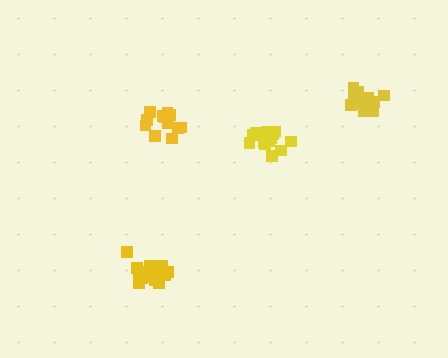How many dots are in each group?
Group 1: 14 dots, Group 2: 14 dots, Group 3: 16 dots, Group 4: 12 dots (56 total).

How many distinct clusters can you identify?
There are 4 distinct clusters.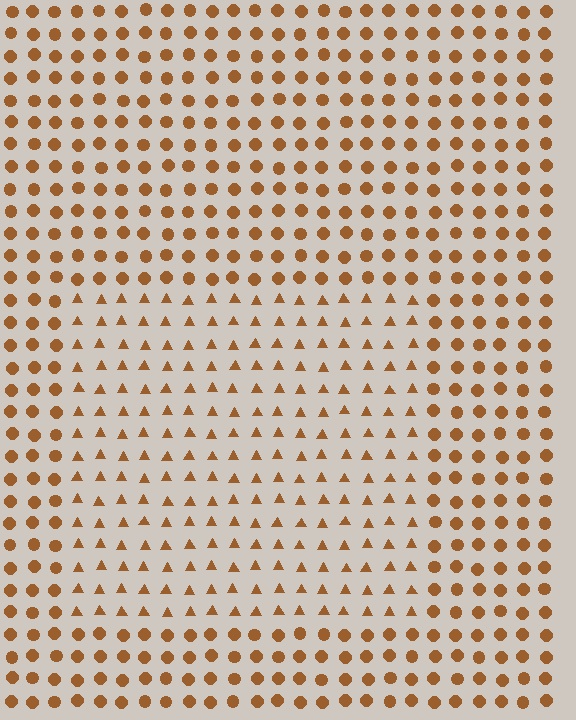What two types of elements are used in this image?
The image uses triangles inside the rectangle region and circles outside it.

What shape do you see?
I see a rectangle.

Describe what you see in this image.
The image is filled with small brown elements arranged in a uniform grid. A rectangle-shaped region contains triangles, while the surrounding area contains circles. The boundary is defined purely by the change in element shape.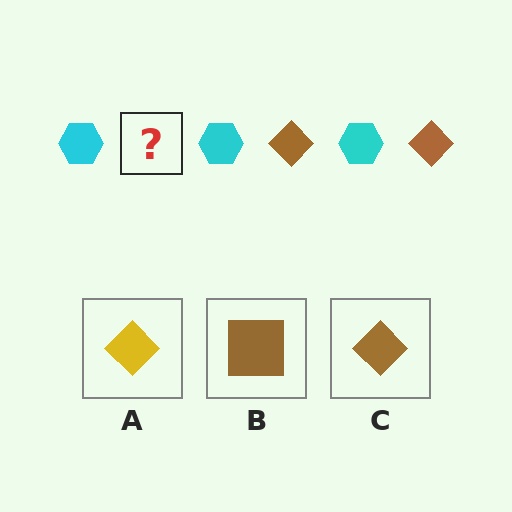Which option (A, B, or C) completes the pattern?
C.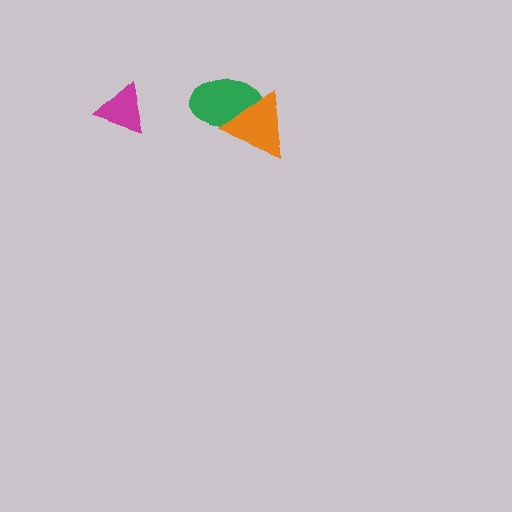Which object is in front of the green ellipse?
The orange triangle is in front of the green ellipse.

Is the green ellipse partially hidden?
Yes, it is partially covered by another shape.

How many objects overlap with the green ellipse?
1 object overlaps with the green ellipse.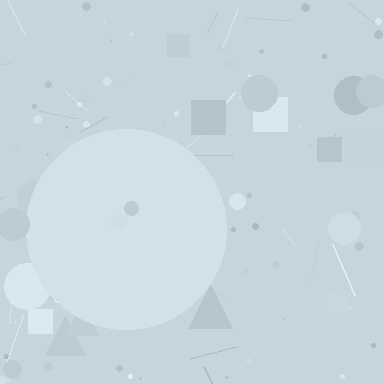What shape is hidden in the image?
A circle is hidden in the image.